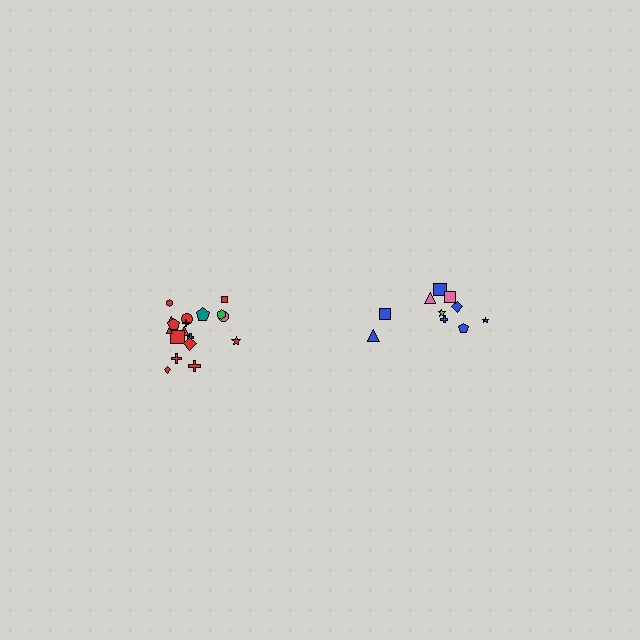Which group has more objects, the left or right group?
The left group.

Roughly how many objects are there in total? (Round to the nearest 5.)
Roughly 30 objects in total.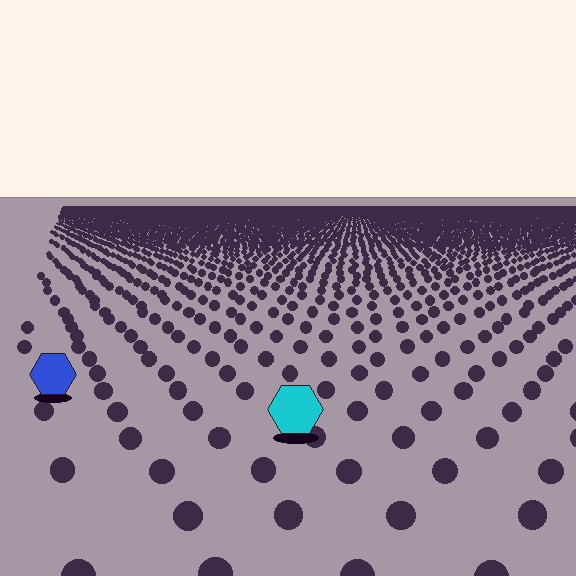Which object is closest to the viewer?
The cyan hexagon is closest. The texture marks near it are larger and more spread out.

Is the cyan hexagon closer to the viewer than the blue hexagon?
Yes. The cyan hexagon is closer — you can tell from the texture gradient: the ground texture is coarser near it.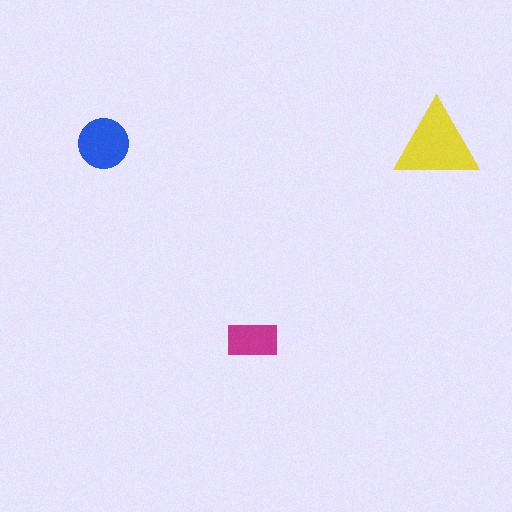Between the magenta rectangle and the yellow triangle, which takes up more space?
The yellow triangle.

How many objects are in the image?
There are 3 objects in the image.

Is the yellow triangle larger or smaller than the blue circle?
Larger.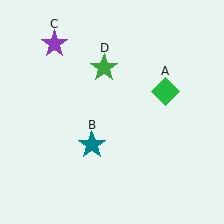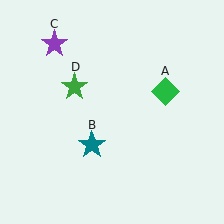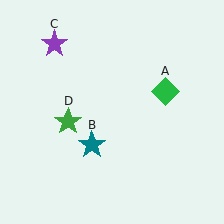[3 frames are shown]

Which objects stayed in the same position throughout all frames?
Green diamond (object A) and teal star (object B) and purple star (object C) remained stationary.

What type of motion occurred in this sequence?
The green star (object D) rotated counterclockwise around the center of the scene.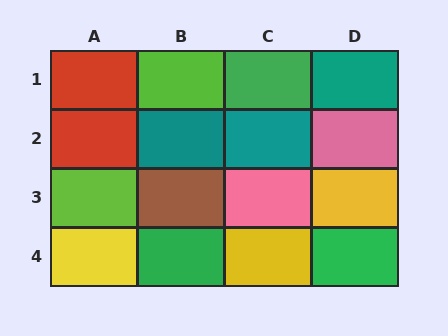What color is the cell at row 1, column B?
Lime.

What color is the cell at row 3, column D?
Yellow.